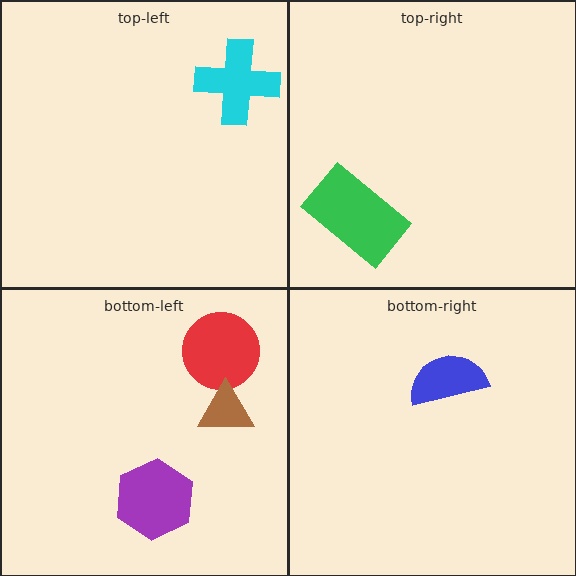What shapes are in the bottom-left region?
The red circle, the brown triangle, the purple hexagon.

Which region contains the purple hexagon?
The bottom-left region.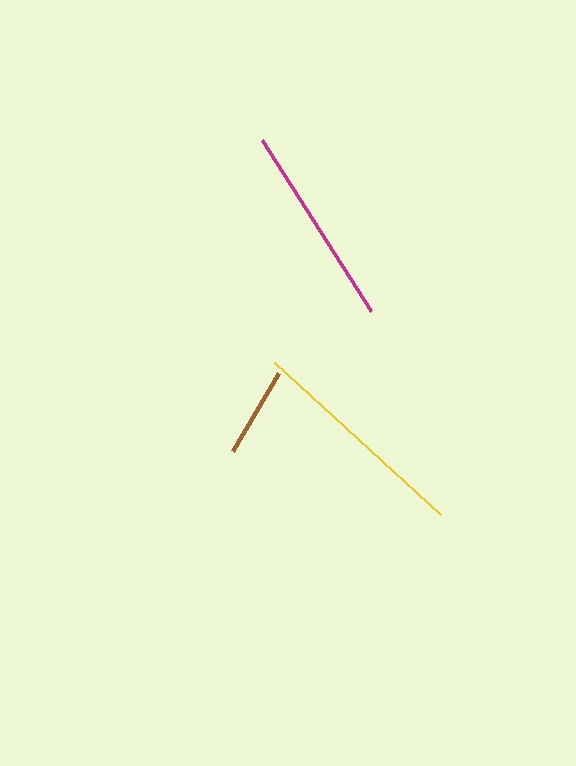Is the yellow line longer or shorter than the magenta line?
The yellow line is longer than the magenta line.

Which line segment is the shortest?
The brown line is the shortest at approximately 91 pixels.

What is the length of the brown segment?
The brown segment is approximately 91 pixels long.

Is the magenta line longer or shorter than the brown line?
The magenta line is longer than the brown line.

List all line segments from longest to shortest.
From longest to shortest: yellow, magenta, brown.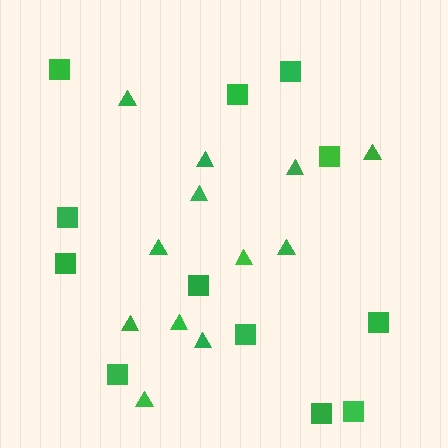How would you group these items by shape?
There are 2 groups: one group of triangles (12) and one group of squares (12).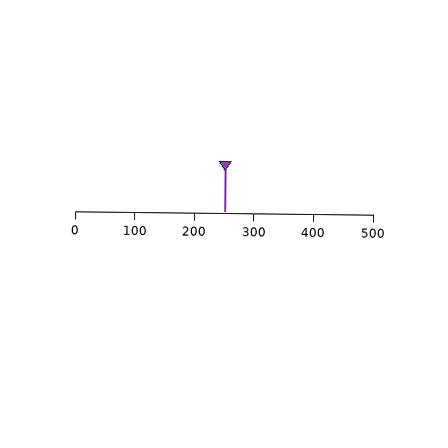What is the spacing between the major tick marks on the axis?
The major ticks are spaced 100 apart.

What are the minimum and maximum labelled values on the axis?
The axis runs from 0 to 500.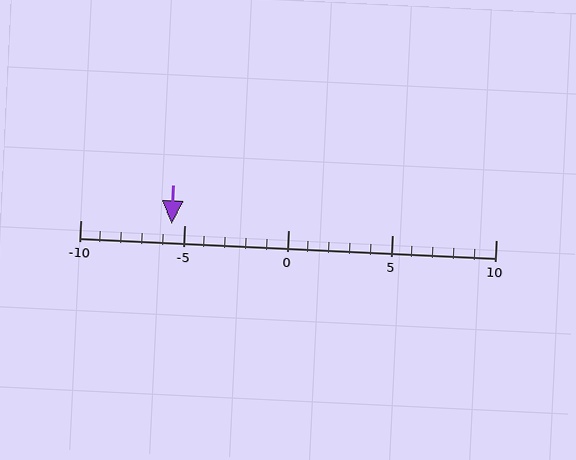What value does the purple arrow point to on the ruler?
The purple arrow points to approximately -6.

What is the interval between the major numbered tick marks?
The major tick marks are spaced 5 units apart.